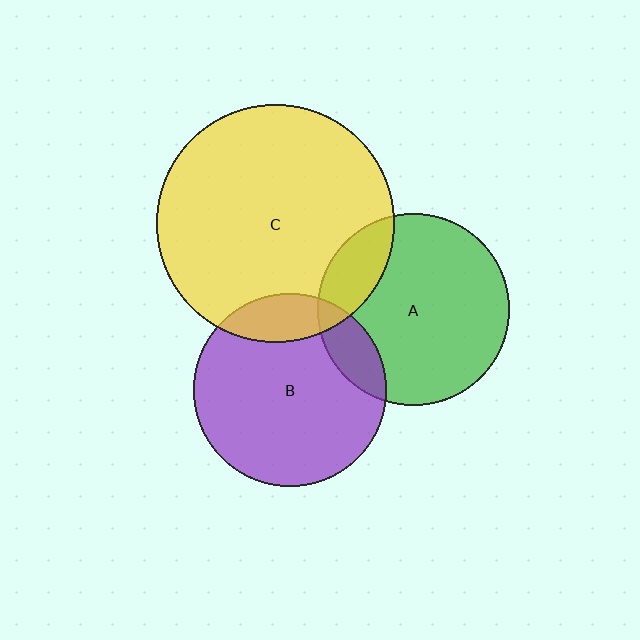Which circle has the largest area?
Circle C (yellow).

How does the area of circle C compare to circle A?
Approximately 1.5 times.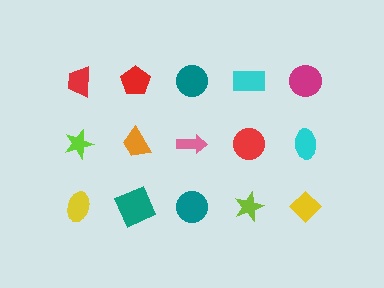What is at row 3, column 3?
A teal circle.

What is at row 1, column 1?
A red trapezoid.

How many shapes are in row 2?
5 shapes.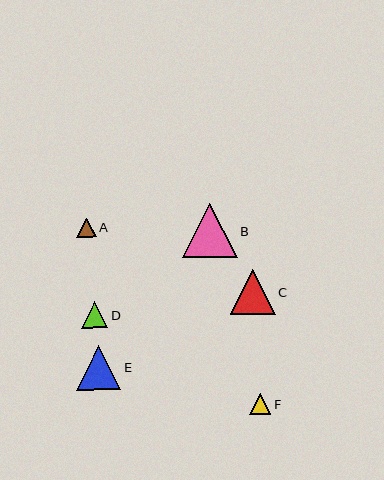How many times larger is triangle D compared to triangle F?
Triangle D is approximately 1.2 times the size of triangle F.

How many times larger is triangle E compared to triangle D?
Triangle E is approximately 1.7 times the size of triangle D.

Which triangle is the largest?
Triangle B is the largest with a size of approximately 54 pixels.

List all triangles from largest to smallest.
From largest to smallest: B, C, E, D, F, A.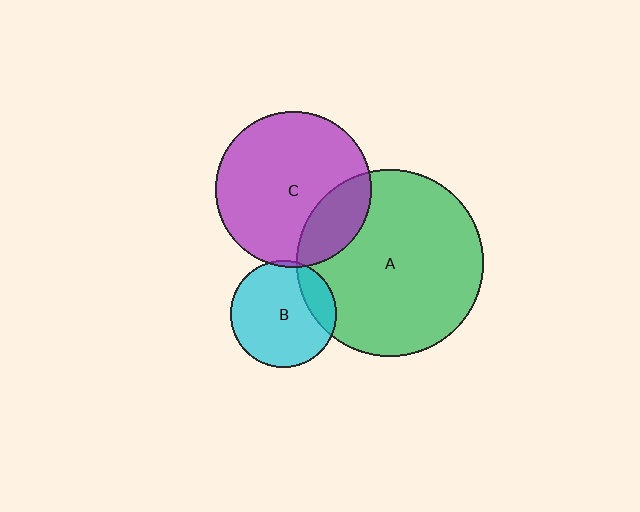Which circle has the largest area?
Circle A (green).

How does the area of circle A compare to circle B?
Approximately 3.0 times.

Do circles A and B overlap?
Yes.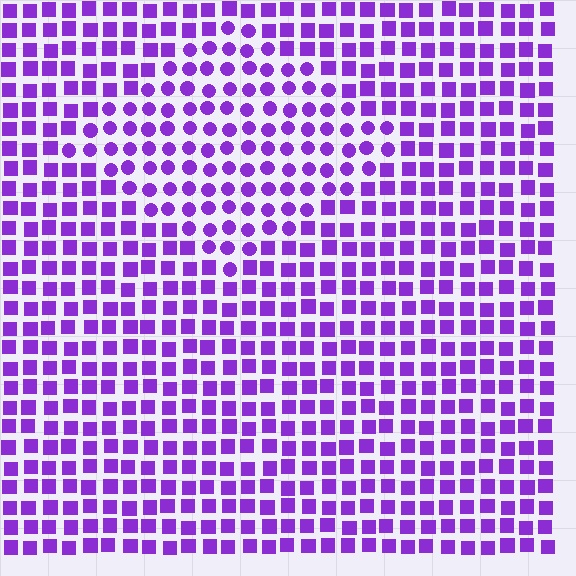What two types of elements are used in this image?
The image uses circles inside the diamond region and squares outside it.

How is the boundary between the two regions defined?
The boundary is defined by a change in element shape: circles inside vs. squares outside. All elements share the same color and spacing.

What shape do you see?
I see a diamond.